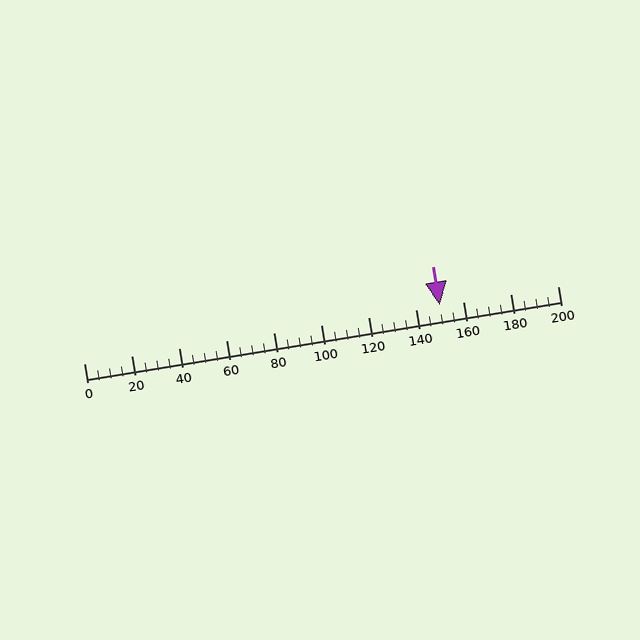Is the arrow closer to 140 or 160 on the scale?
The arrow is closer to 160.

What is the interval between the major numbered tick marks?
The major tick marks are spaced 20 units apart.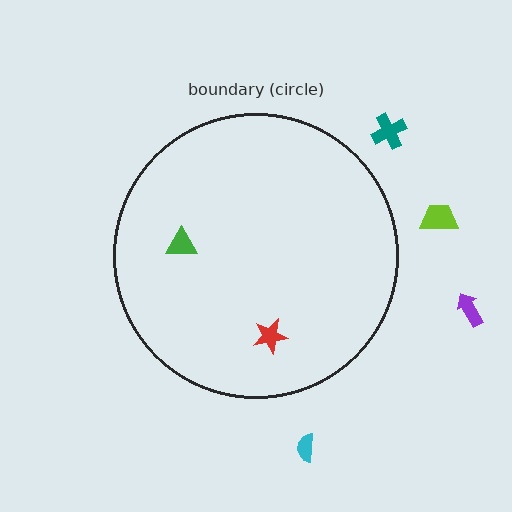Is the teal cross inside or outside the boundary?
Outside.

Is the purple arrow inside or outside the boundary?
Outside.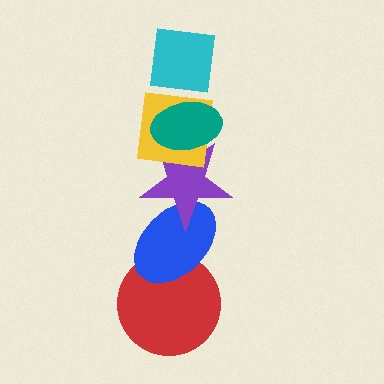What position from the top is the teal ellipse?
The teal ellipse is 2nd from the top.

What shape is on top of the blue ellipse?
The purple star is on top of the blue ellipse.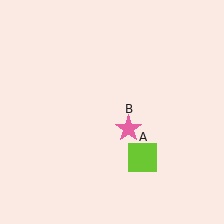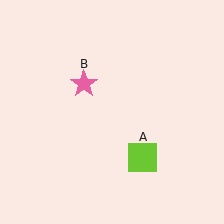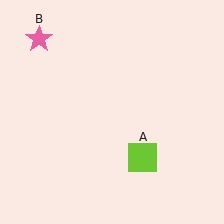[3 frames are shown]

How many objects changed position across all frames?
1 object changed position: pink star (object B).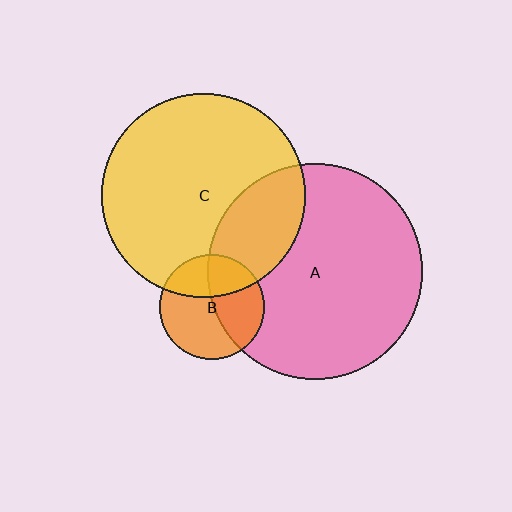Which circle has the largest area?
Circle A (pink).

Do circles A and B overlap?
Yes.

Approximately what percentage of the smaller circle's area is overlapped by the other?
Approximately 45%.